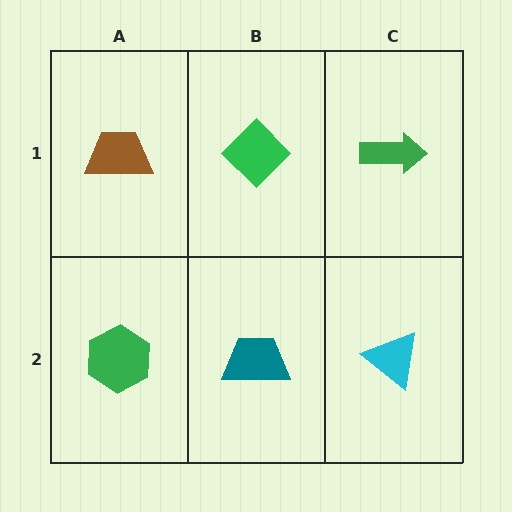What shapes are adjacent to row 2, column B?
A green diamond (row 1, column B), a green hexagon (row 2, column A), a cyan triangle (row 2, column C).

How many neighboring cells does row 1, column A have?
2.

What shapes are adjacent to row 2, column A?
A brown trapezoid (row 1, column A), a teal trapezoid (row 2, column B).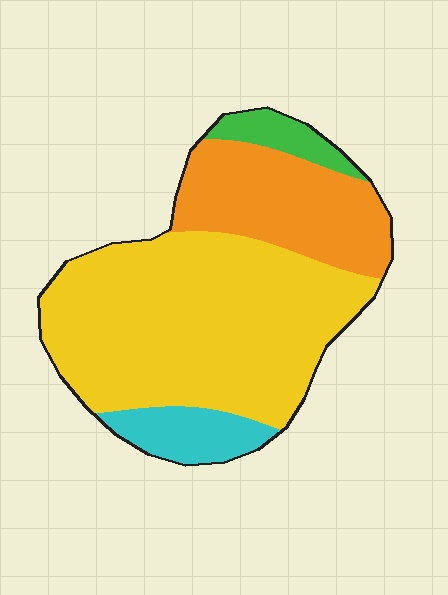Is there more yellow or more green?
Yellow.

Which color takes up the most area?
Yellow, at roughly 60%.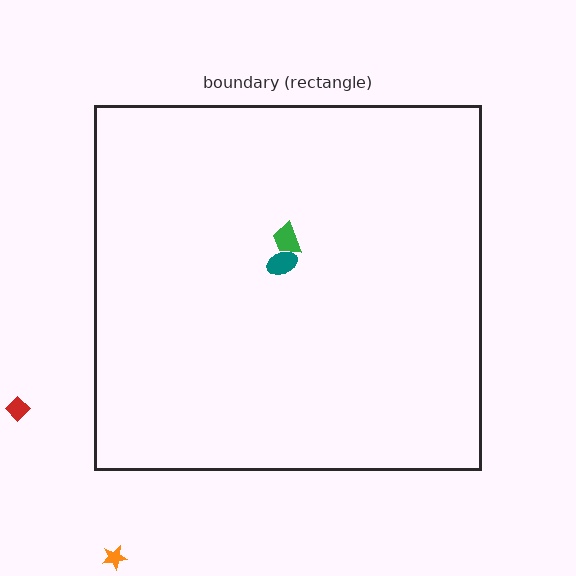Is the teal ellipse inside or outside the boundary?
Inside.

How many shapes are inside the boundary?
2 inside, 2 outside.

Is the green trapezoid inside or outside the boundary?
Inside.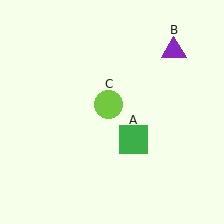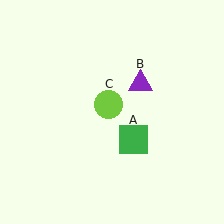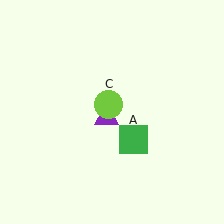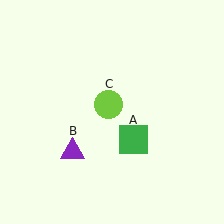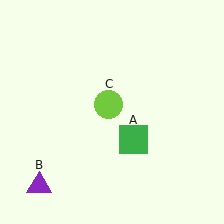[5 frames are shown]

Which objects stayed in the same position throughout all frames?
Green square (object A) and lime circle (object C) remained stationary.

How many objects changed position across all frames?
1 object changed position: purple triangle (object B).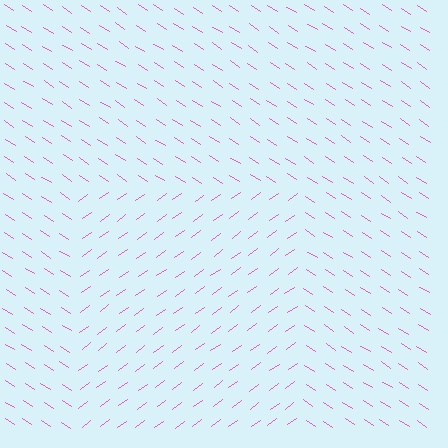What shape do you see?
I see a rectangle.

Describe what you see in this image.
The image is filled with small pink line segments. A rectangle region in the image has lines oriented differently from the surrounding lines, creating a visible texture boundary.